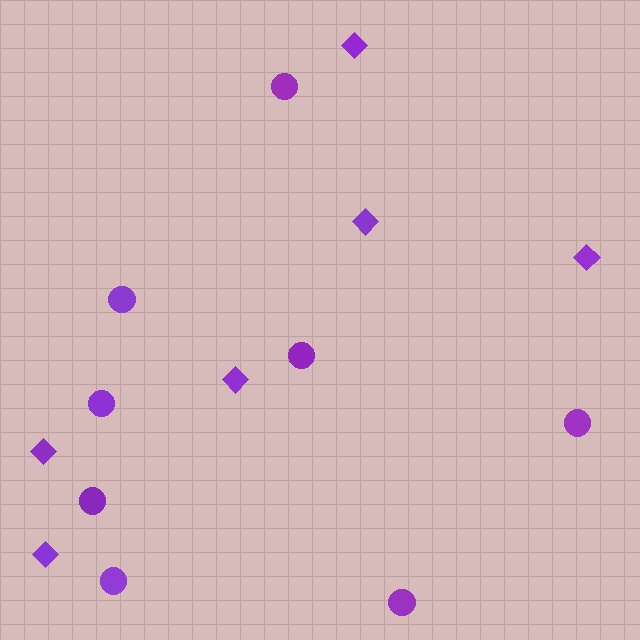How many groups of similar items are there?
There are 2 groups: one group of diamonds (6) and one group of circles (8).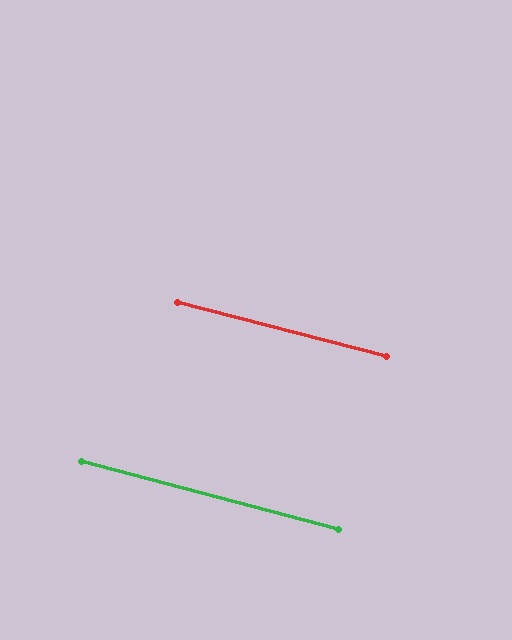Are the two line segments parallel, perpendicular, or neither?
Parallel — their directions differ by only 0.4°.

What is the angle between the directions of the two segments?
Approximately 0 degrees.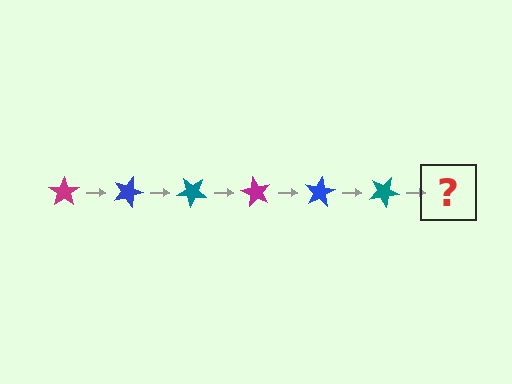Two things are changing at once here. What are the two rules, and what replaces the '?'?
The two rules are that it rotates 20 degrees each step and the color cycles through magenta, blue, and teal. The '?' should be a magenta star, rotated 120 degrees from the start.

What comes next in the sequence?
The next element should be a magenta star, rotated 120 degrees from the start.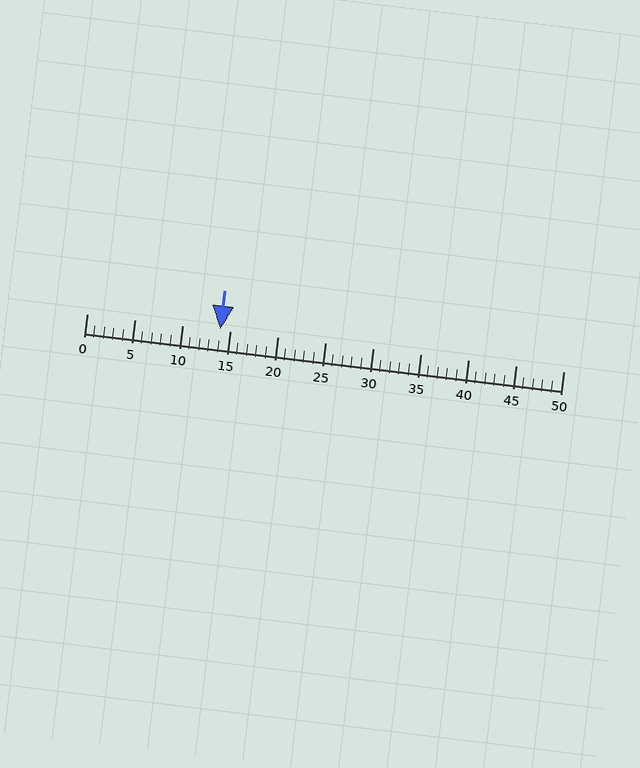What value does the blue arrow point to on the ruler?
The blue arrow points to approximately 14.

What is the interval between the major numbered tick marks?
The major tick marks are spaced 5 units apart.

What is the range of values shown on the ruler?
The ruler shows values from 0 to 50.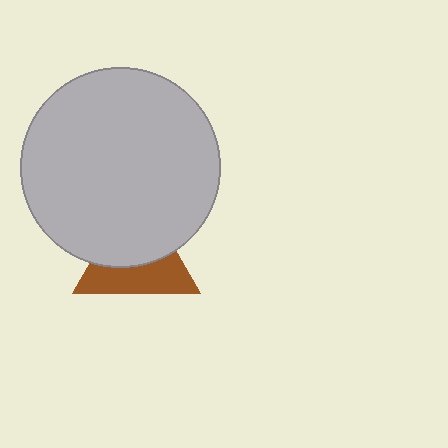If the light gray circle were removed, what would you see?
You would see the complete brown triangle.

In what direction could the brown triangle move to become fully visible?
The brown triangle could move down. That would shift it out from behind the light gray circle entirely.